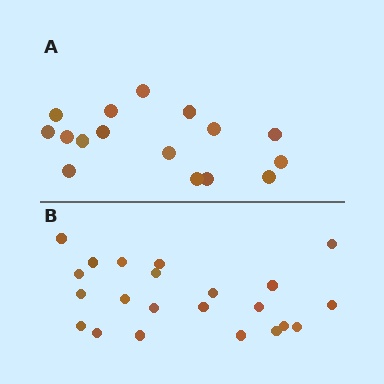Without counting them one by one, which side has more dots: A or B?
Region B (the bottom region) has more dots.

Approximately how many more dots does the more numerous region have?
Region B has about 6 more dots than region A.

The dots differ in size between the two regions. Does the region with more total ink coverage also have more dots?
No. Region A has more total ink coverage because its dots are larger, but region B actually contains more individual dots. Total area can be misleading — the number of items is what matters here.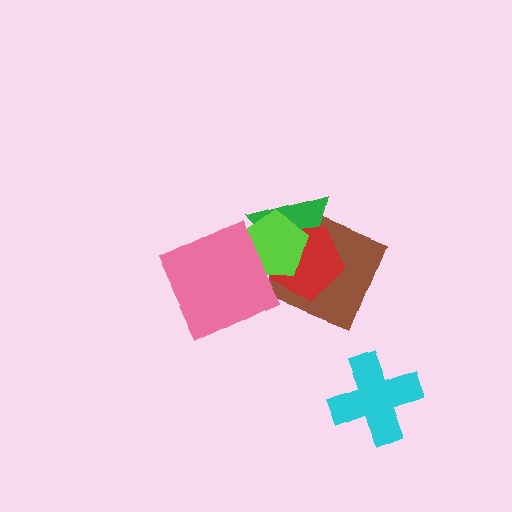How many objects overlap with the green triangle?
3 objects overlap with the green triangle.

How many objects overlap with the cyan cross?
0 objects overlap with the cyan cross.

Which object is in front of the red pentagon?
The lime pentagon is in front of the red pentagon.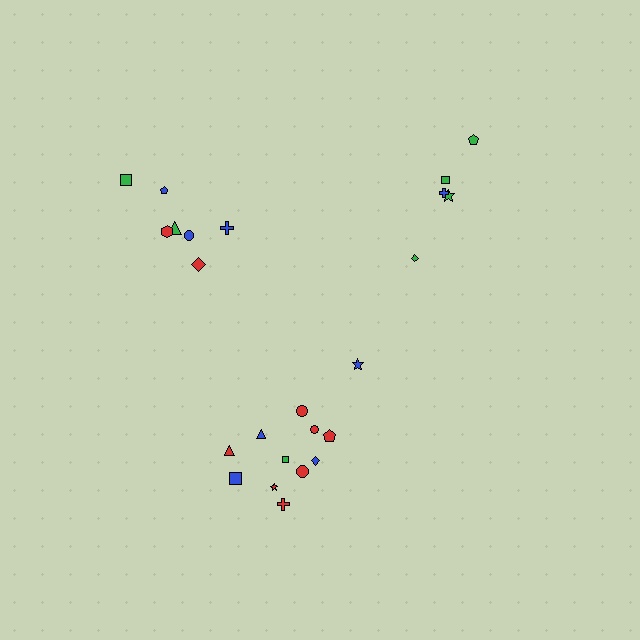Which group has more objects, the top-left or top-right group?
The top-left group.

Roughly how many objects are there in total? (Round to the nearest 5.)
Roughly 25 objects in total.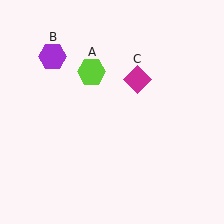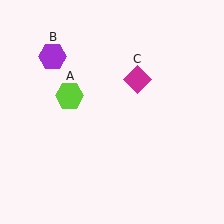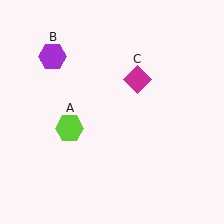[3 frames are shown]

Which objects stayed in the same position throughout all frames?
Purple hexagon (object B) and magenta diamond (object C) remained stationary.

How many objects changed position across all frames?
1 object changed position: lime hexagon (object A).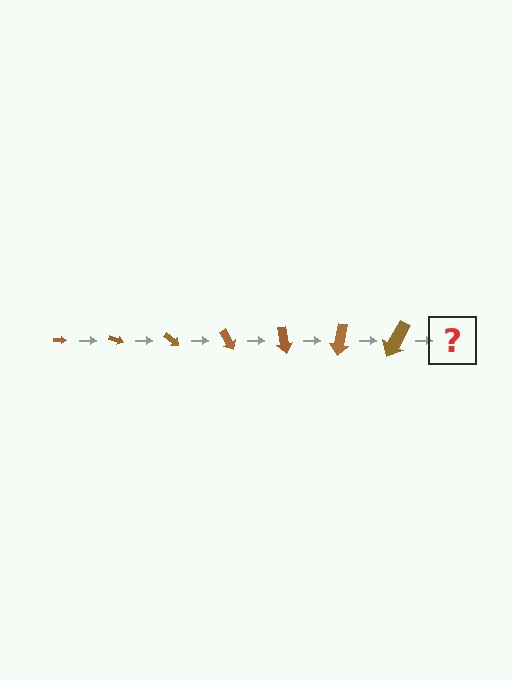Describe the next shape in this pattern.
It should be an arrow, larger than the previous one and rotated 140 degrees from the start.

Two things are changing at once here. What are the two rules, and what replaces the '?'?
The two rules are that the arrow grows larger each step and it rotates 20 degrees each step. The '?' should be an arrow, larger than the previous one and rotated 140 degrees from the start.